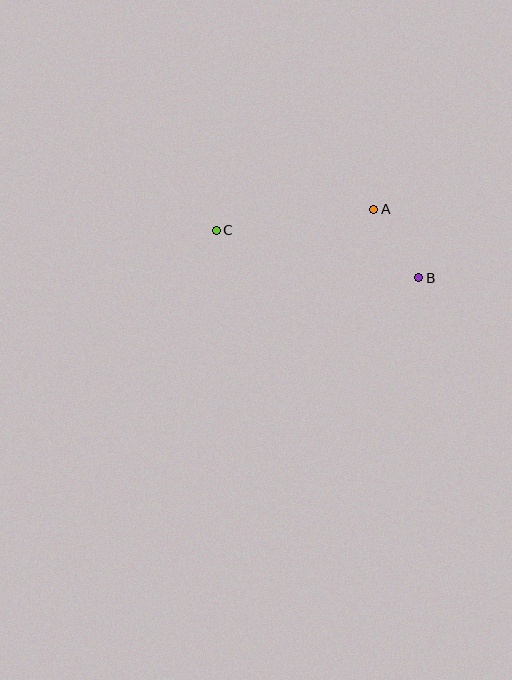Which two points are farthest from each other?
Points B and C are farthest from each other.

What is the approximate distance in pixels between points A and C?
The distance between A and C is approximately 159 pixels.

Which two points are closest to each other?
Points A and B are closest to each other.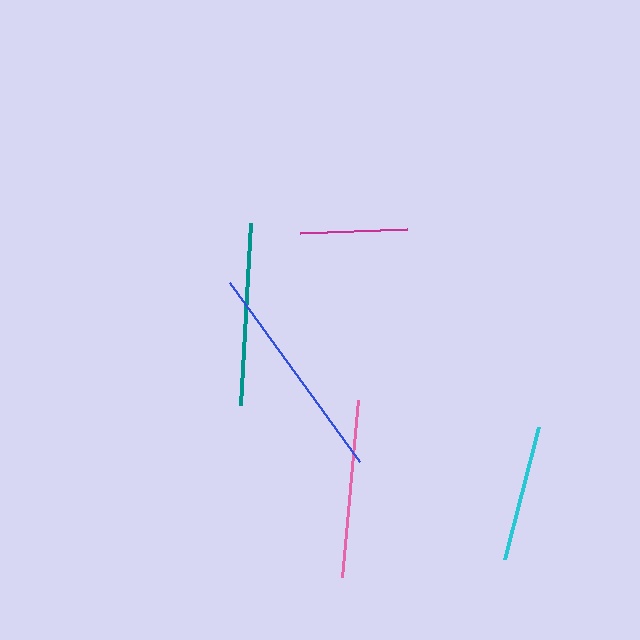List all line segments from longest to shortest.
From longest to shortest: blue, teal, pink, cyan, magenta.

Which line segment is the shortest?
The magenta line is the shortest at approximately 106 pixels.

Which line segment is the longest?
The blue line is the longest at approximately 221 pixels.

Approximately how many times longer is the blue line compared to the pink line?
The blue line is approximately 1.2 times the length of the pink line.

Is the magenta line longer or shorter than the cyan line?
The cyan line is longer than the magenta line.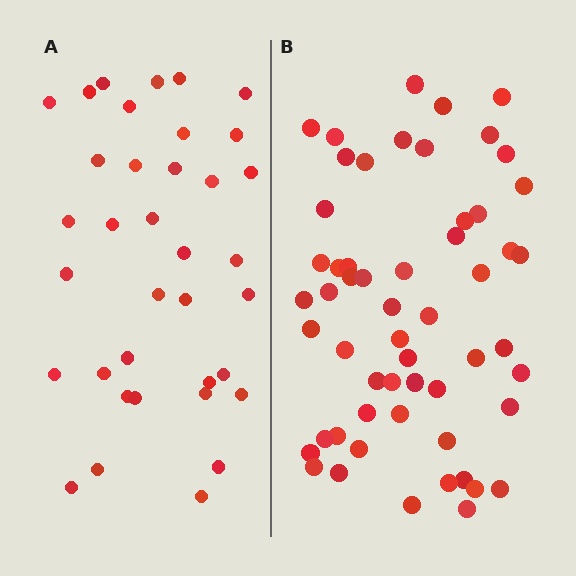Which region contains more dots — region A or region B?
Region B (the right region) has more dots.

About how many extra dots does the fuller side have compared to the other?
Region B has approximately 20 more dots than region A.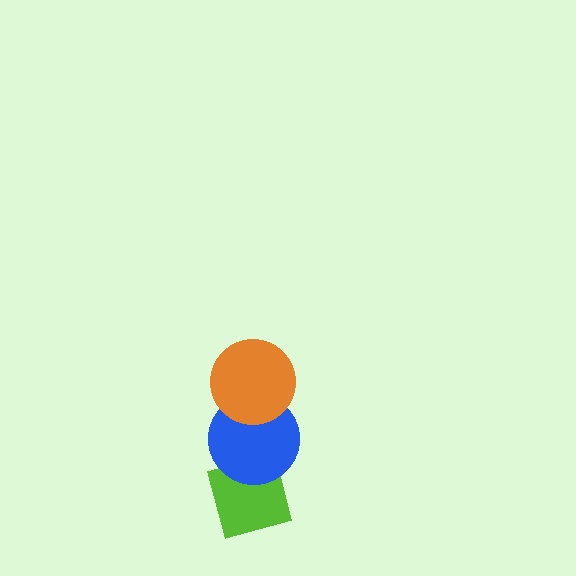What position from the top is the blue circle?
The blue circle is 2nd from the top.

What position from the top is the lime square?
The lime square is 3rd from the top.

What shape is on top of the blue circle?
The orange circle is on top of the blue circle.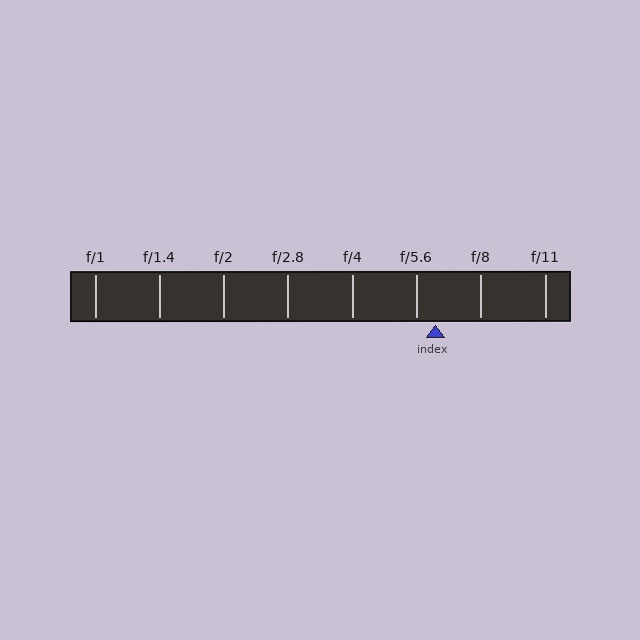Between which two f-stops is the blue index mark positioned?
The index mark is between f/5.6 and f/8.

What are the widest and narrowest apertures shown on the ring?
The widest aperture shown is f/1 and the narrowest is f/11.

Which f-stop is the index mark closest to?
The index mark is closest to f/5.6.